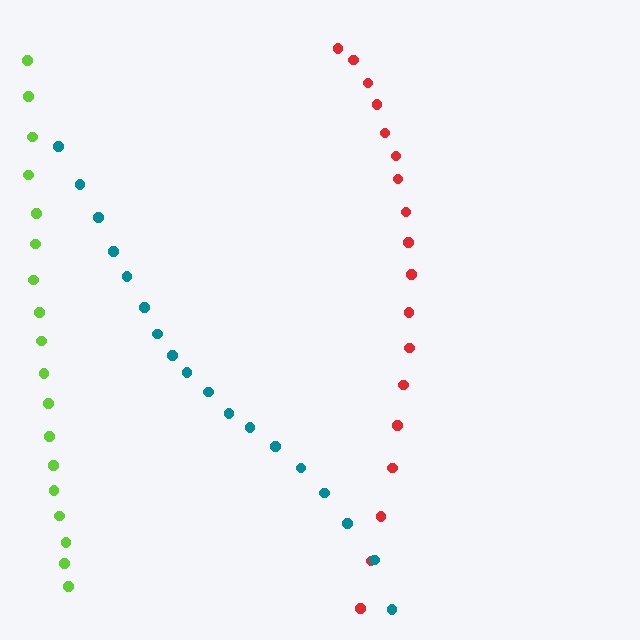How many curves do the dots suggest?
There are 3 distinct paths.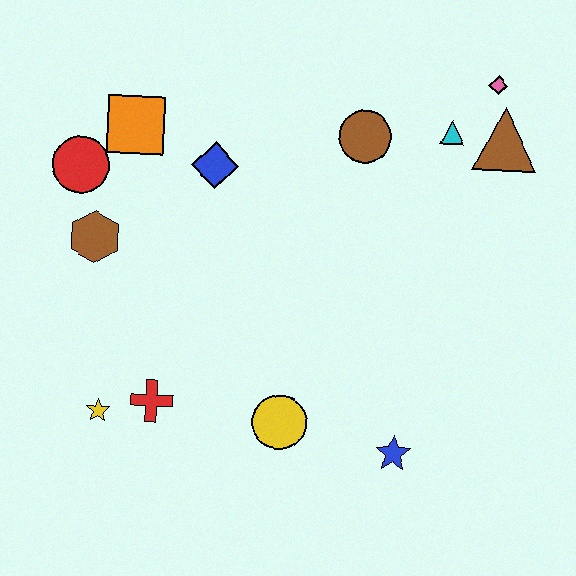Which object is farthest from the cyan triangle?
The yellow star is farthest from the cyan triangle.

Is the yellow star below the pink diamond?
Yes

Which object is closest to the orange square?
The red circle is closest to the orange square.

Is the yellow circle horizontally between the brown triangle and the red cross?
Yes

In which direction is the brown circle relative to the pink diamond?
The brown circle is to the left of the pink diamond.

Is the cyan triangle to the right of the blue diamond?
Yes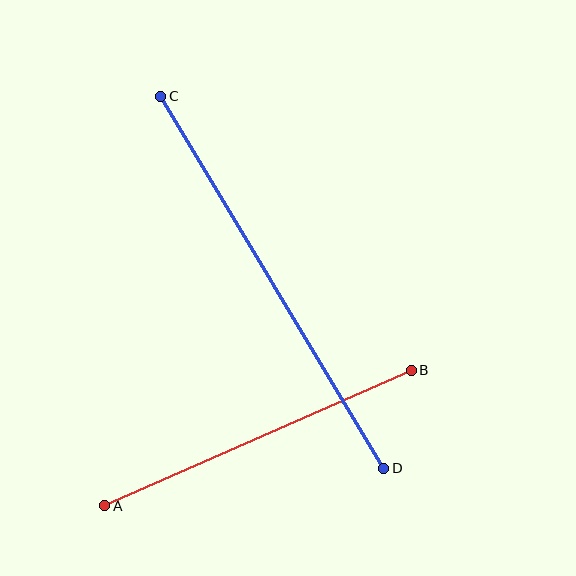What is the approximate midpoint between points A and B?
The midpoint is at approximately (258, 438) pixels.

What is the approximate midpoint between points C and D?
The midpoint is at approximately (272, 282) pixels.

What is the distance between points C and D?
The distance is approximately 434 pixels.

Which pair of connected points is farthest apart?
Points C and D are farthest apart.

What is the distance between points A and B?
The distance is approximately 335 pixels.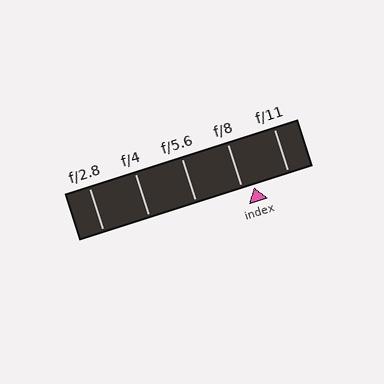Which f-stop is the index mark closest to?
The index mark is closest to f/8.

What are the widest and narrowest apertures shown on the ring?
The widest aperture shown is f/2.8 and the narrowest is f/11.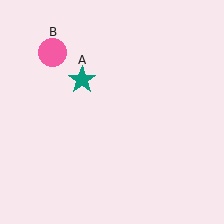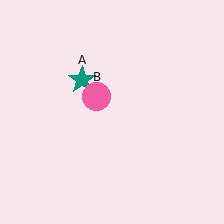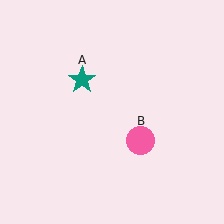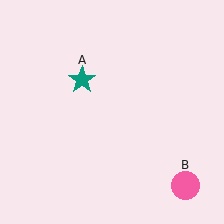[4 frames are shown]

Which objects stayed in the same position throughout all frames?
Teal star (object A) remained stationary.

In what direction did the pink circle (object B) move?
The pink circle (object B) moved down and to the right.